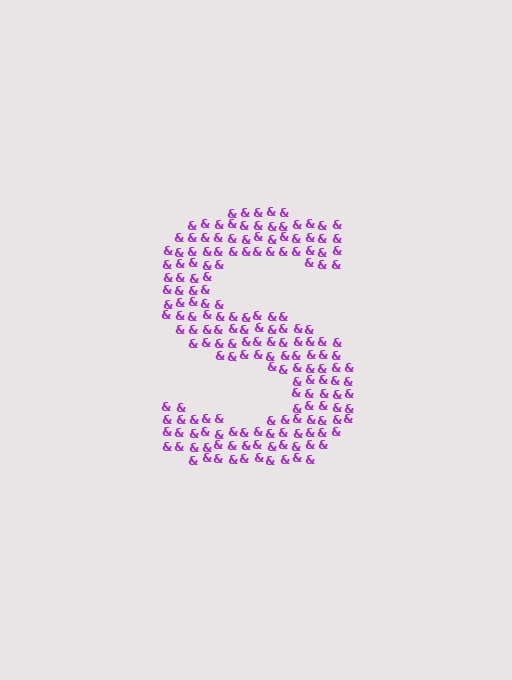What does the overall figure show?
The overall figure shows the letter S.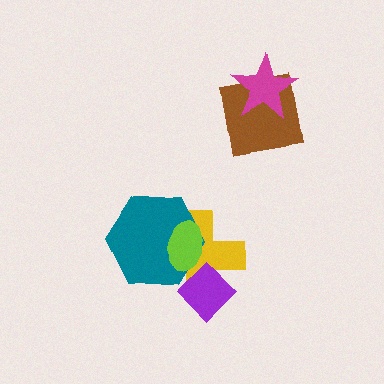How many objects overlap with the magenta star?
1 object overlaps with the magenta star.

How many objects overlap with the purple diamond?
1 object overlaps with the purple diamond.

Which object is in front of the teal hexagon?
The lime ellipse is in front of the teal hexagon.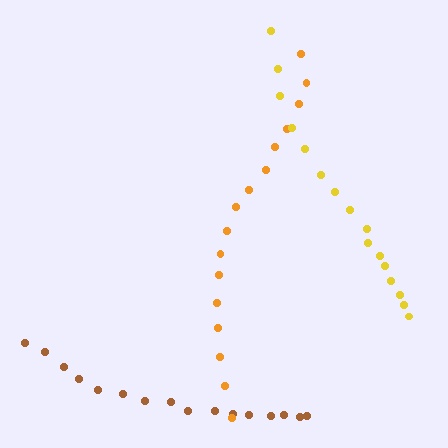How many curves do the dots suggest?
There are 3 distinct paths.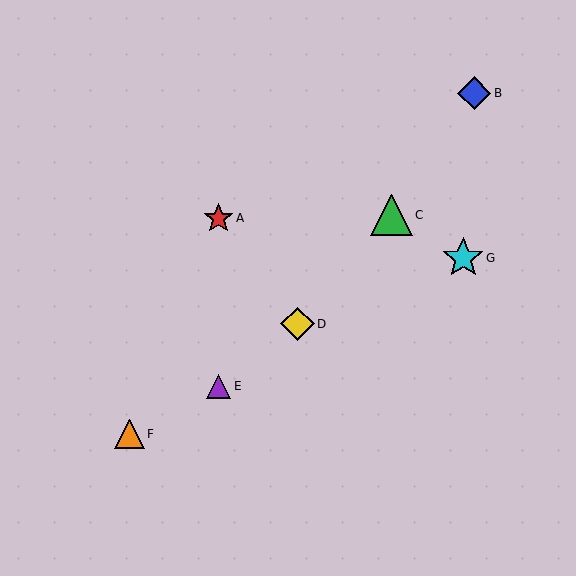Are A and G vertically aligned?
No, A is at x≈219 and G is at x≈463.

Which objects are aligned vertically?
Objects A, E are aligned vertically.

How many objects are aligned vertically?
2 objects (A, E) are aligned vertically.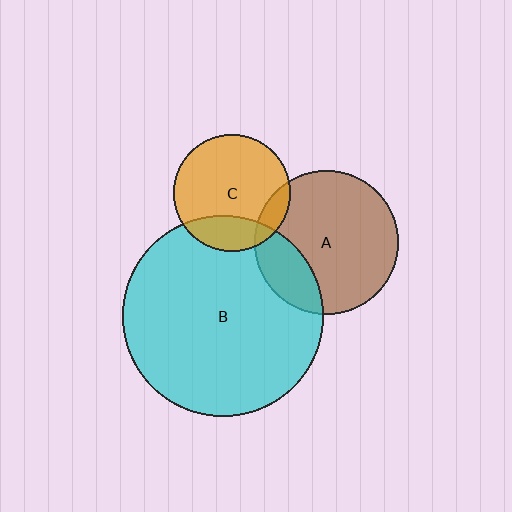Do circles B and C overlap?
Yes.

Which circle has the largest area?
Circle B (cyan).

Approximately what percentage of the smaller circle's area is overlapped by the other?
Approximately 20%.